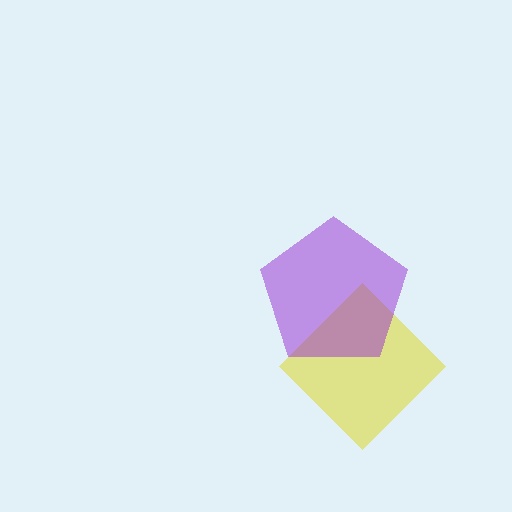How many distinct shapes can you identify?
There are 2 distinct shapes: a yellow diamond, a purple pentagon.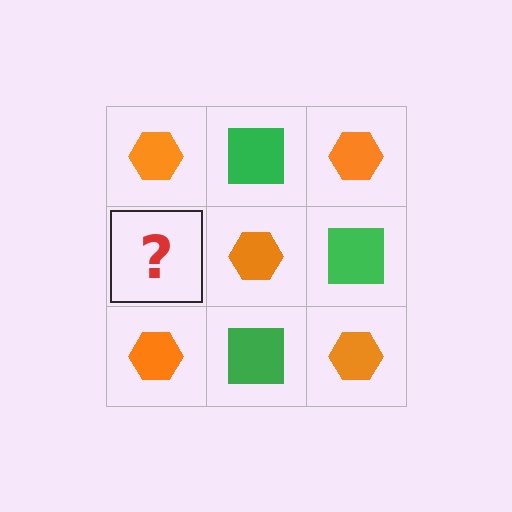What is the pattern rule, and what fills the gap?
The rule is that it alternates orange hexagon and green square in a checkerboard pattern. The gap should be filled with a green square.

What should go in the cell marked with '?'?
The missing cell should contain a green square.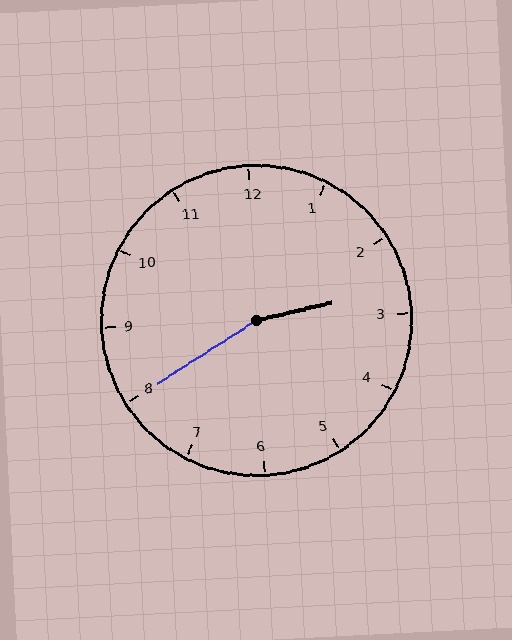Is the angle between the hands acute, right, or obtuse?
It is obtuse.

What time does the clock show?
2:40.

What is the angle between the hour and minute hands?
Approximately 160 degrees.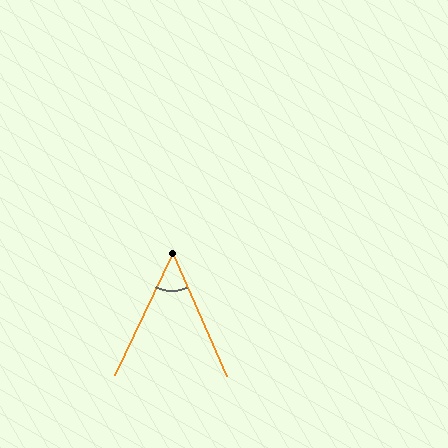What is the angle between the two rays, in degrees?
Approximately 49 degrees.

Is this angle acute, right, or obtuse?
It is acute.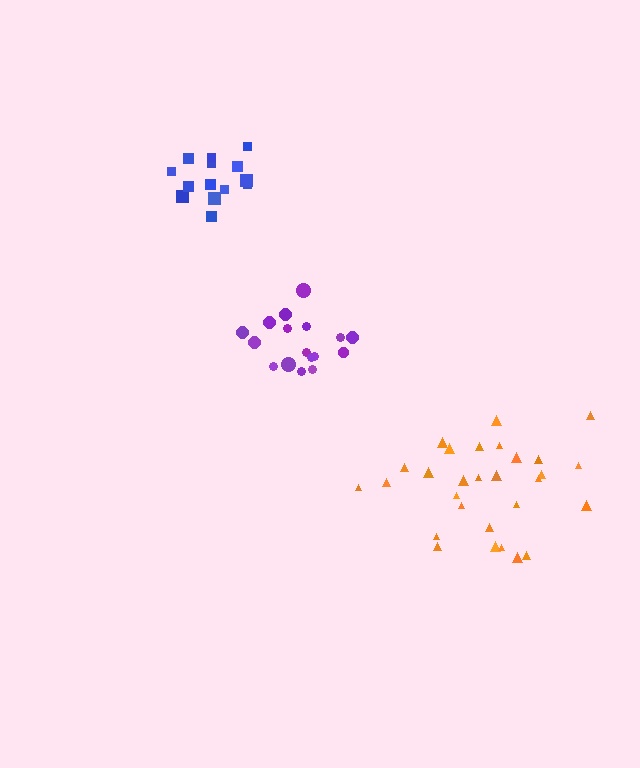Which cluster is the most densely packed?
Blue.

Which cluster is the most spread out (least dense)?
Orange.